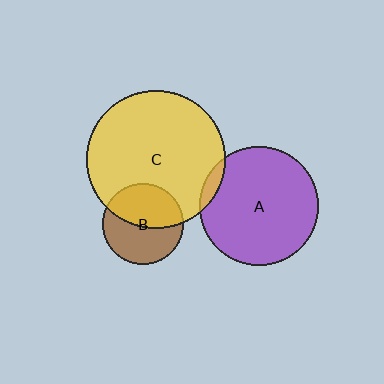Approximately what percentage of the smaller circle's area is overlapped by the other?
Approximately 5%.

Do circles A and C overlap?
Yes.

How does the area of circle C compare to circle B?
Approximately 2.9 times.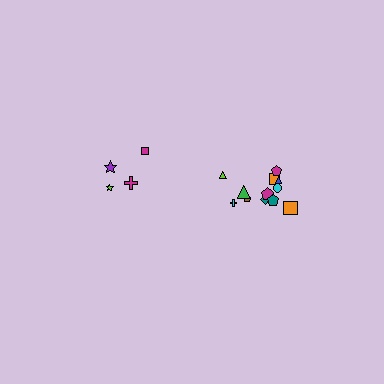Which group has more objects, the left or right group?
The right group.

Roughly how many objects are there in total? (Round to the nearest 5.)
Roughly 15 objects in total.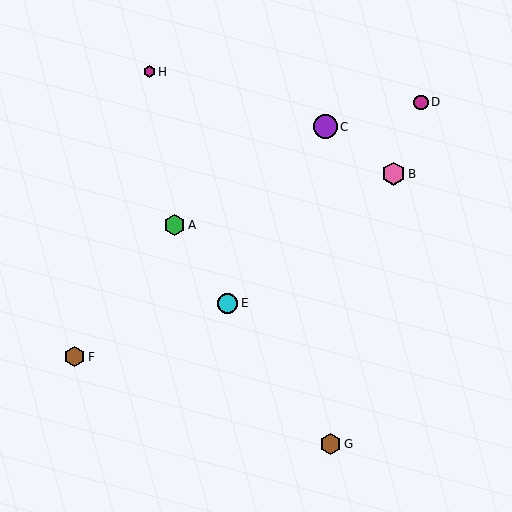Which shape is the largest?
The purple circle (labeled C) is the largest.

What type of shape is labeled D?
Shape D is a magenta circle.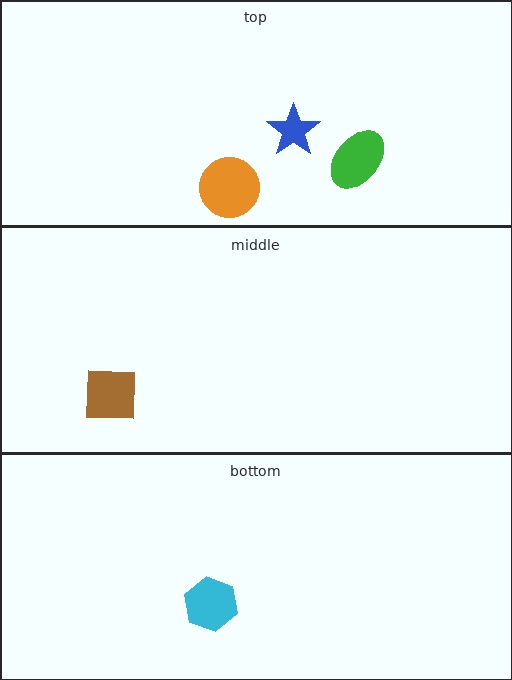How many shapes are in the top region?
3.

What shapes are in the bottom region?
The cyan hexagon.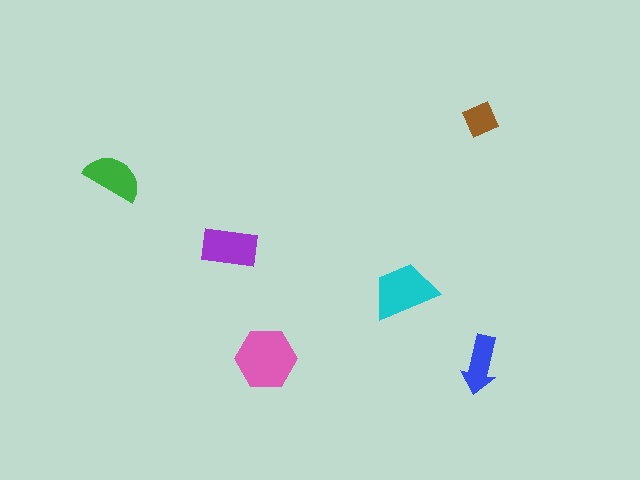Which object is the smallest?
The brown diamond.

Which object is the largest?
The pink hexagon.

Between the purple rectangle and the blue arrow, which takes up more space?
The purple rectangle.